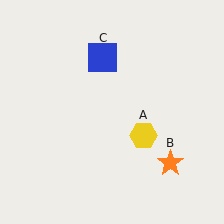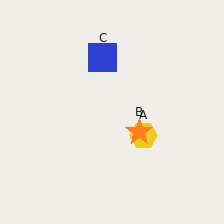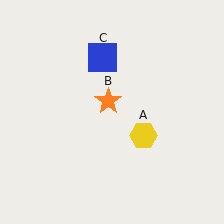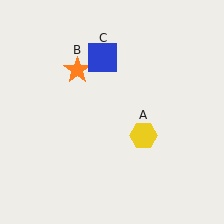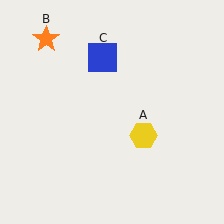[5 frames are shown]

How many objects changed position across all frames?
1 object changed position: orange star (object B).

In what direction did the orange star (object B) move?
The orange star (object B) moved up and to the left.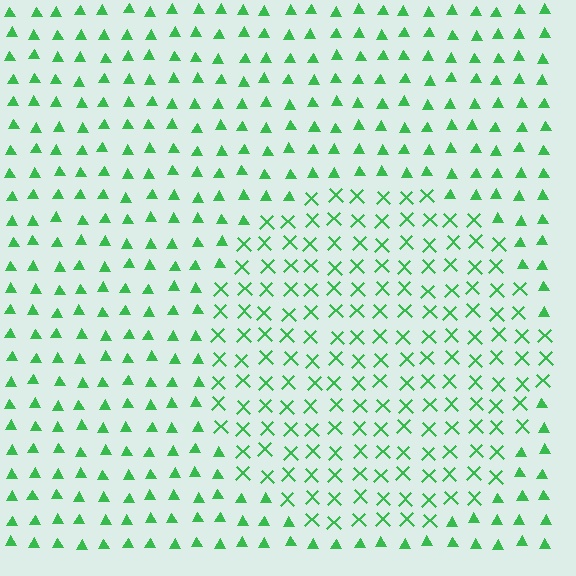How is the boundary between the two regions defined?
The boundary is defined by a change in element shape: X marks inside vs. triangles outside. All elements share the same color and spacing.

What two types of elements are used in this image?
The image uses X marks inside the circle region and triangles outside it.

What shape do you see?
I see a circle.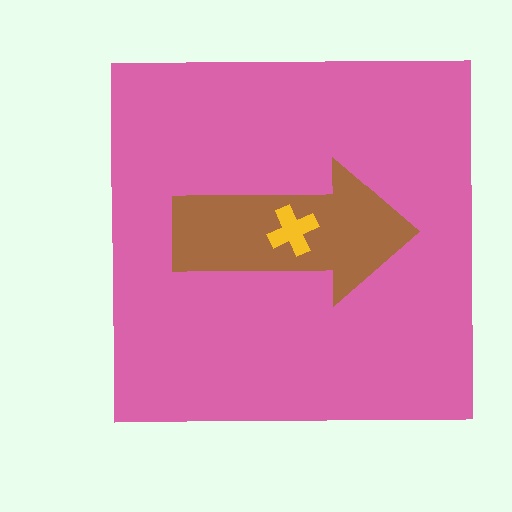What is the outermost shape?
The pink square.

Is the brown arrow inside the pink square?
Yes.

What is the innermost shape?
The yellow cross.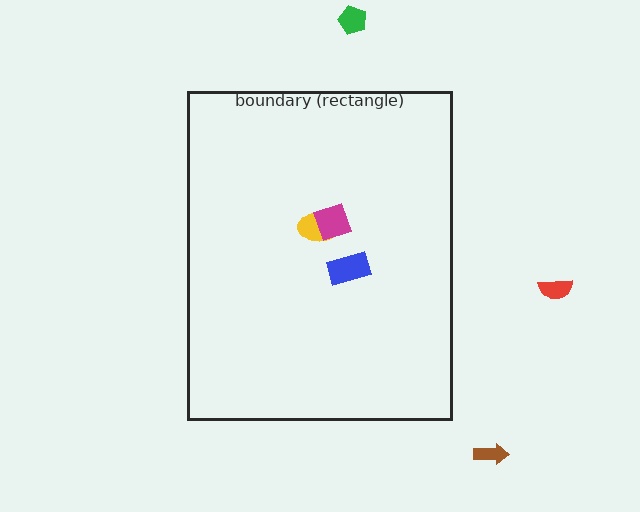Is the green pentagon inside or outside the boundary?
Outside.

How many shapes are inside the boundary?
3 inside, 3 outside.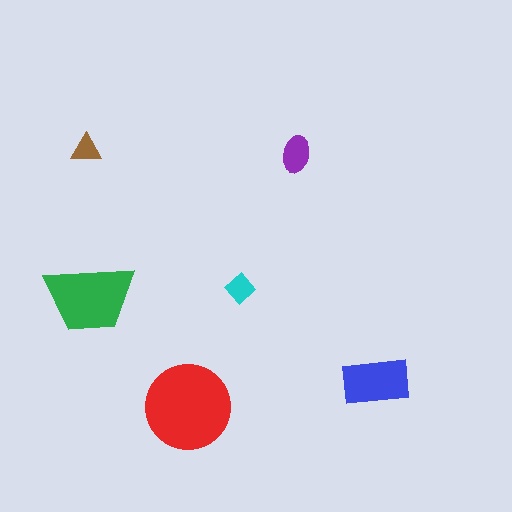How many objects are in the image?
There are 6 objects in the image.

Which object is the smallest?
The brown triangle.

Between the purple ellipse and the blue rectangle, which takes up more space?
The blue rectangle.